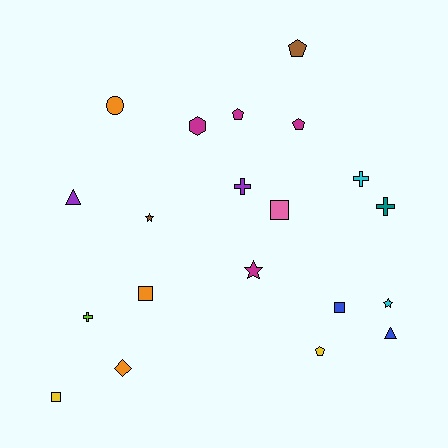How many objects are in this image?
There are 20 objects.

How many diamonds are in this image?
There is 1 diamond.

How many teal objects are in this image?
There is 1 teal object.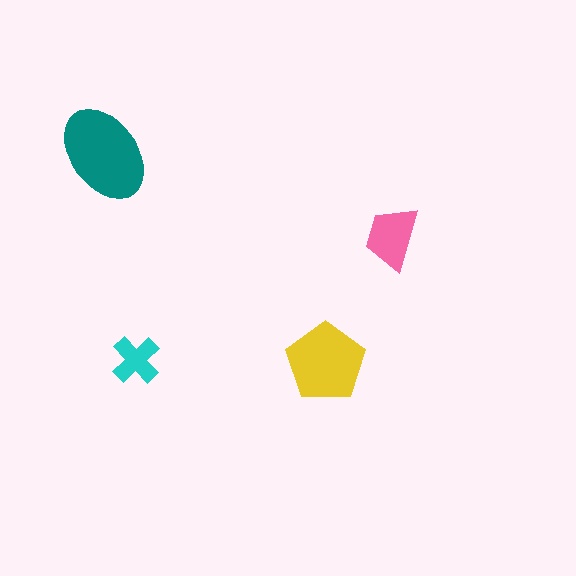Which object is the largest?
The teal ellipse.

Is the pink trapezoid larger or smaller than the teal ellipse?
Smaller.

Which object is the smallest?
The cyan cross.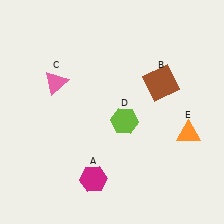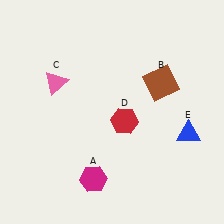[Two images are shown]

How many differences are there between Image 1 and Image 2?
There are 2 differences between the two images.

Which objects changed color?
D changed from lime to red. E changed from orange to blue.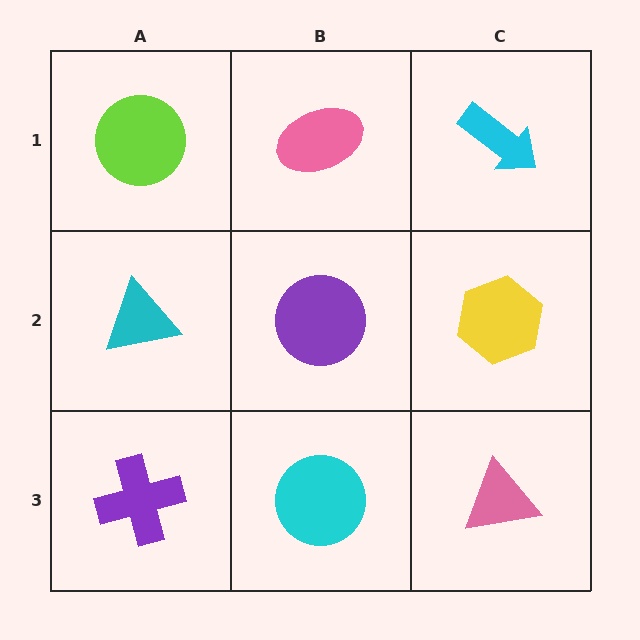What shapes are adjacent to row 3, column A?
A cyan triangle (row 2, column A), a cyan circle (row 3, column B).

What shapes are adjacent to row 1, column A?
A cyan triangle (row 2, column A), a pink ellipse (row 1, column B).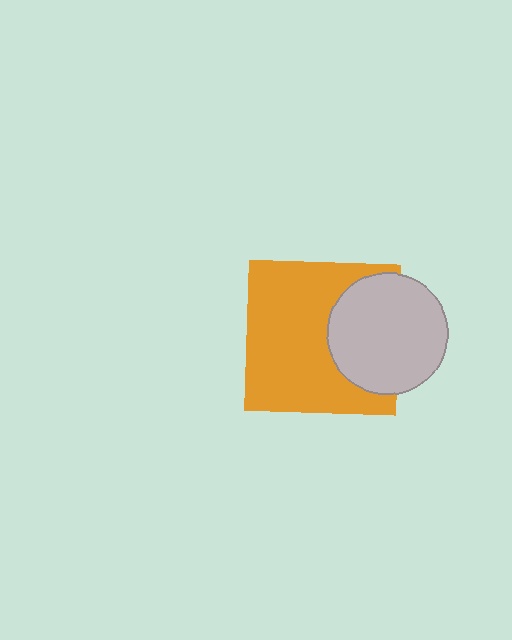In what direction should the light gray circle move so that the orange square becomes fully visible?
The light gray circle should move right. That is the shortest direction to clear the overlap and leave the orange square fully visible.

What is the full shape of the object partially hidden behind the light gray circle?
The partially hidden object is an orange square.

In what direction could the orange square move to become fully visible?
The orange square could move left. That would shift it out from behind the light gray circle entirely.